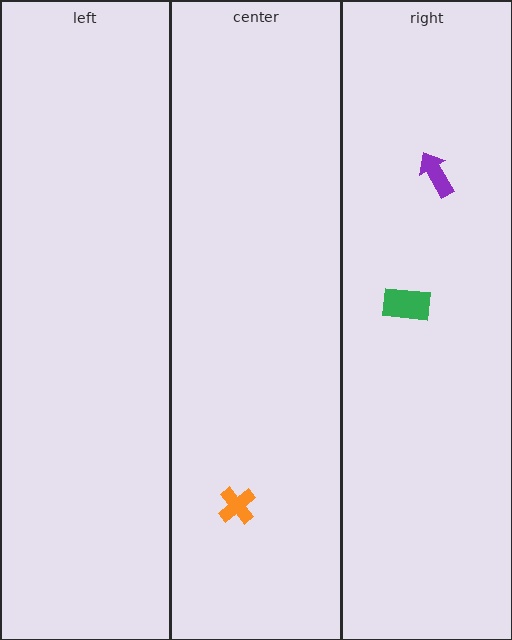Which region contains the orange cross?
The center region.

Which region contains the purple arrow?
The right region.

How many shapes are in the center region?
1.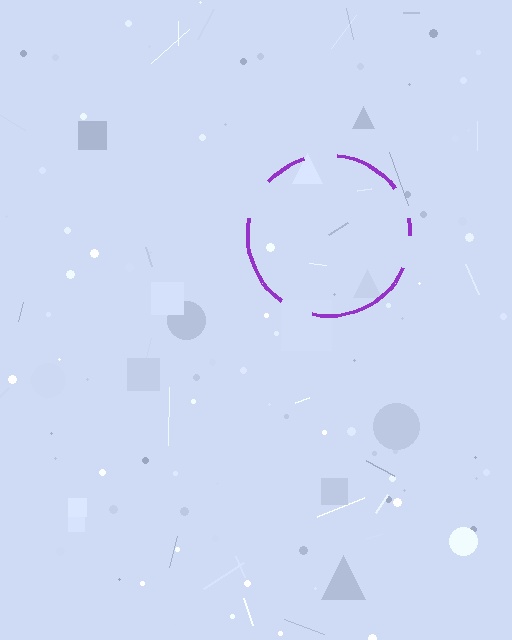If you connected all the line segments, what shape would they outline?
They would outline a circle.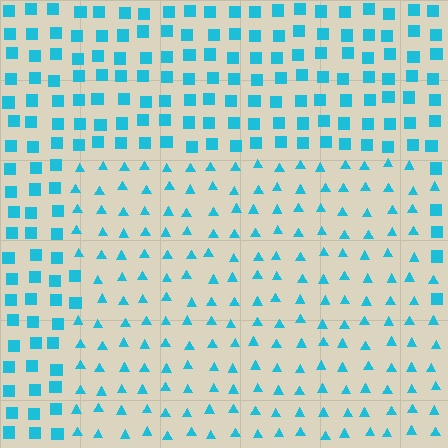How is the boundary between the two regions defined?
The boundary is defined by a change in element shape: triangles inside vs. squares outside. All elements share the same color and spacing.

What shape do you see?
I see a rectangle.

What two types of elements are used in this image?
The image uses triangles inside the rectangle region and squares outside it.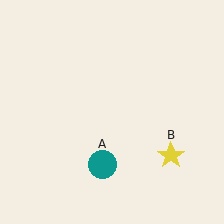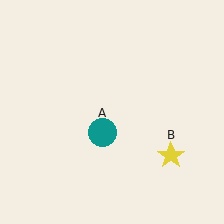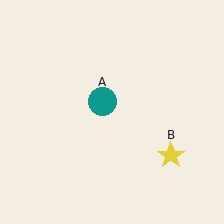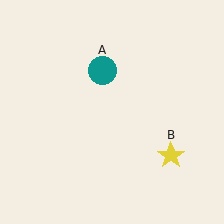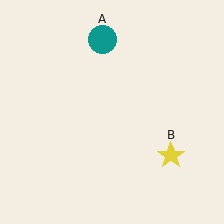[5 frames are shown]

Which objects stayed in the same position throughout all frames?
Yellow star (object B) remained stationary.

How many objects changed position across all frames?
1 object changed position: teal circle (object A).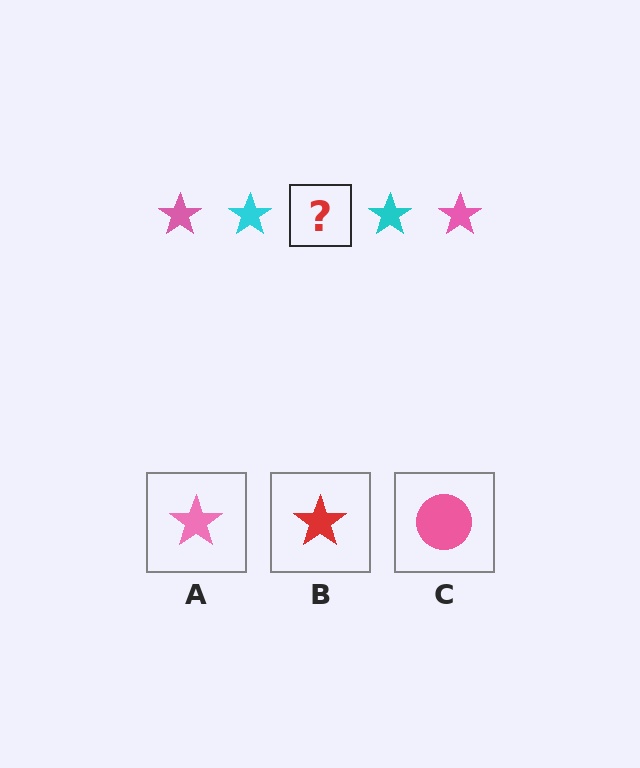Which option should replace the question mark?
Option A.